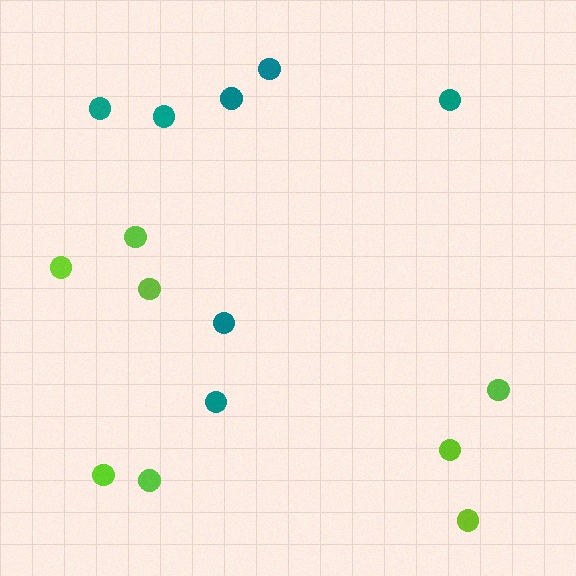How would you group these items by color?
There are 2 groups: one group of teal circles (7) and one group of lime circles (8).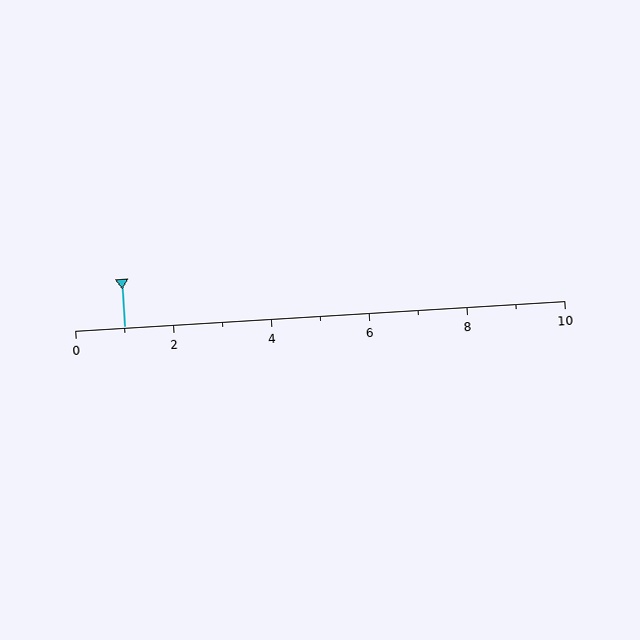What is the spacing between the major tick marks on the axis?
The major ticks are spaced 2 apart.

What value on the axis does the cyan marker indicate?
The marker indicates approximately 1.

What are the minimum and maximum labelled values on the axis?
The axis runs from 0 to 10.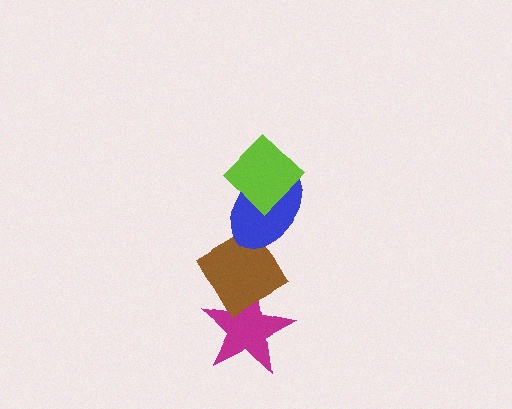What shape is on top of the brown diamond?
The blue ellipse is on top of the brown diamond.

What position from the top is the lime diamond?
The lime diamond is 1st from the top.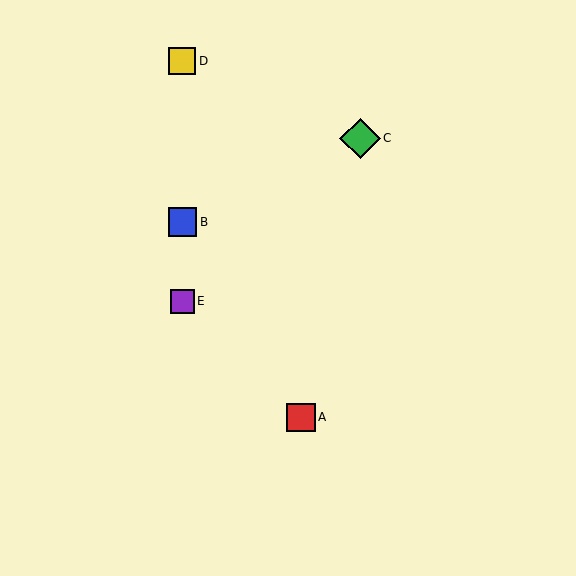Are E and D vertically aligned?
Yes, both are at x≈182.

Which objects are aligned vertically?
Objects B, D, E are aligned vertically.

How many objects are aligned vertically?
3 objects (B, D, E) are aligned vertically.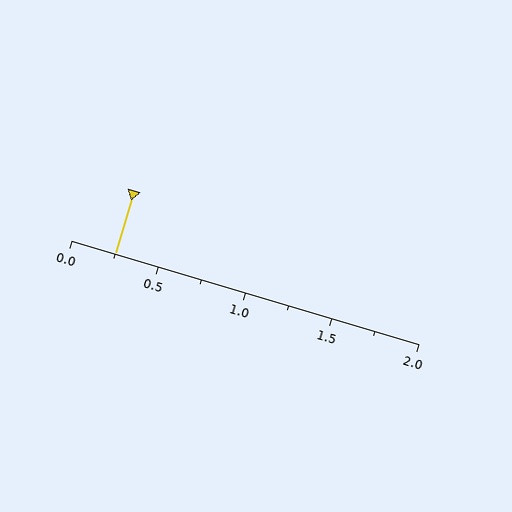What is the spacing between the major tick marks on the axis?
The major ticks are spaced 0.5 apart.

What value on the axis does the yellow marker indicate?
The marker indicates approximately 0.25.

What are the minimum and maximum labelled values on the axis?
The axis runs from 0.0 to 2.0.